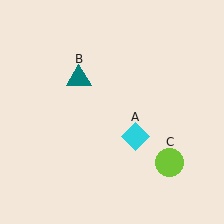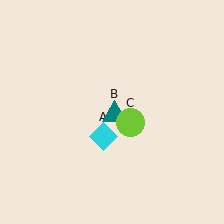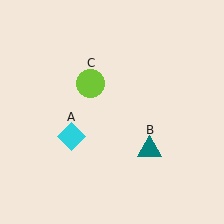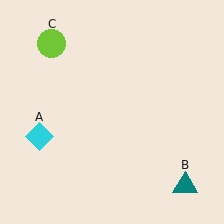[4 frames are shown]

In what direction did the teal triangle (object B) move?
The teal triangle (object B) moved down and to the right.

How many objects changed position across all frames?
3 objects changed position: cyan diamond (object A), teal triangle (object B), lime circle (object C).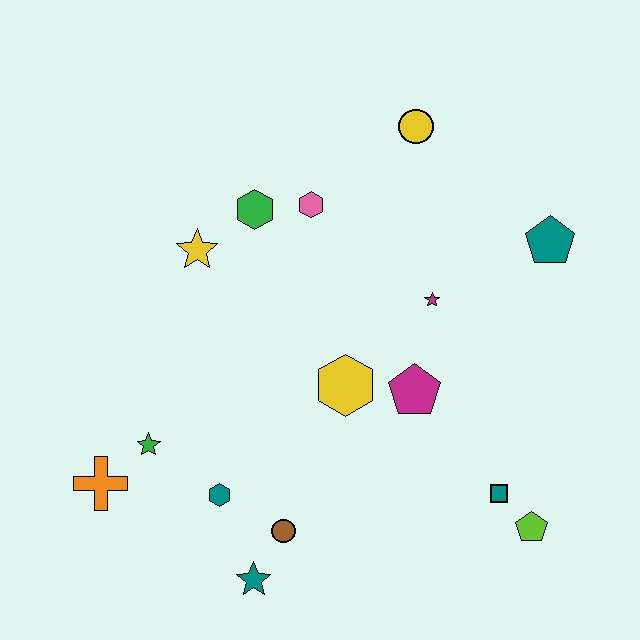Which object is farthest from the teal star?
The yellow circle is farthest from the teal star.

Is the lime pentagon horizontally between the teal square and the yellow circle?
No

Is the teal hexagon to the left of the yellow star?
No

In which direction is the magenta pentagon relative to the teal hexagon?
The magenta pentagon is to the right of the teal hexagon.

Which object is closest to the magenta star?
The magenta pentagon is closest to the magenta star.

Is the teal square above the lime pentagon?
Yes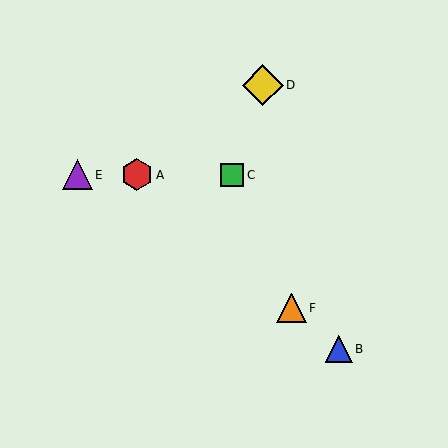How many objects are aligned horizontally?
3 objects (A, C, E) are aligned horizontally.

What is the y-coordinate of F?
Object F is at y≈308.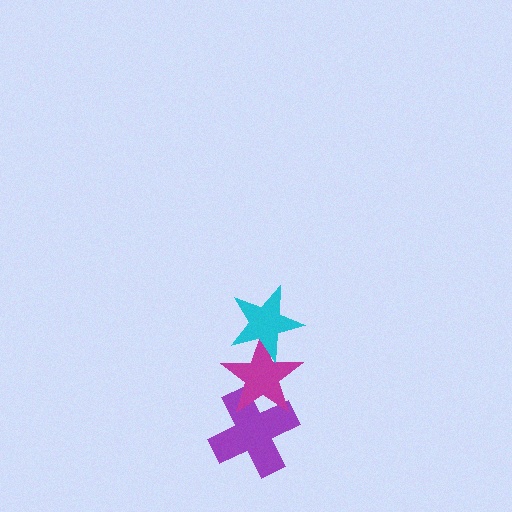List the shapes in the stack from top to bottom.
From top to bottom: the cyan star, the magenta star, the purple cross.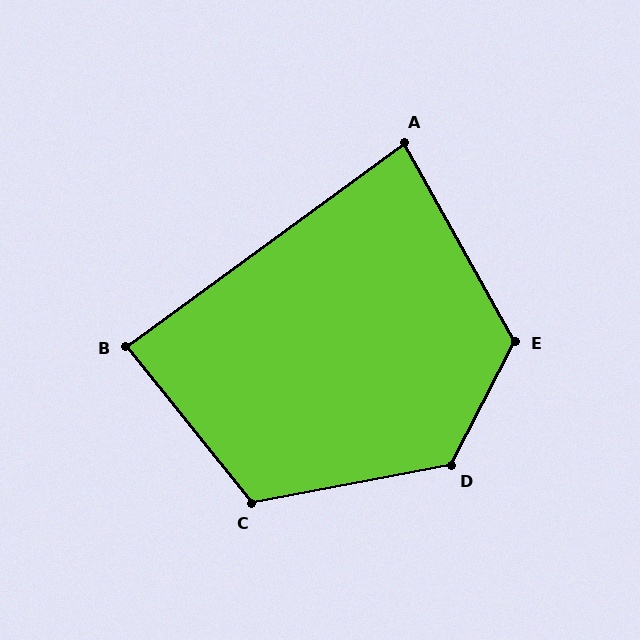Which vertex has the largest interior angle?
D, at approximately 128 degrees.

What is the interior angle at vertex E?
Approximately 124 degrees (obtuse).